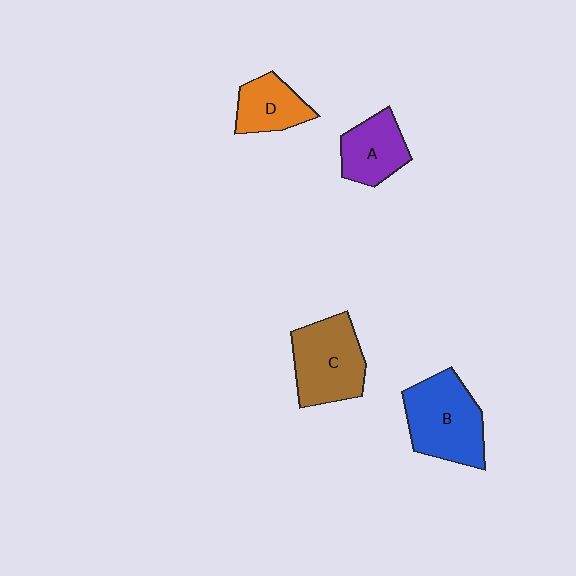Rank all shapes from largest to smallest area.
From largest to smallest: B (blue), C (brown), A (purple), D (orange).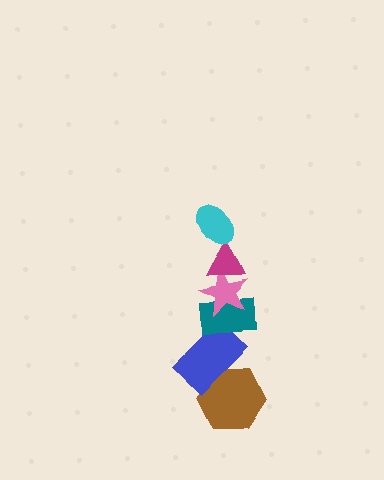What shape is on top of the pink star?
The magenta triangle is on top of the pink star.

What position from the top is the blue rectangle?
The blue rectangle is 5th from the top.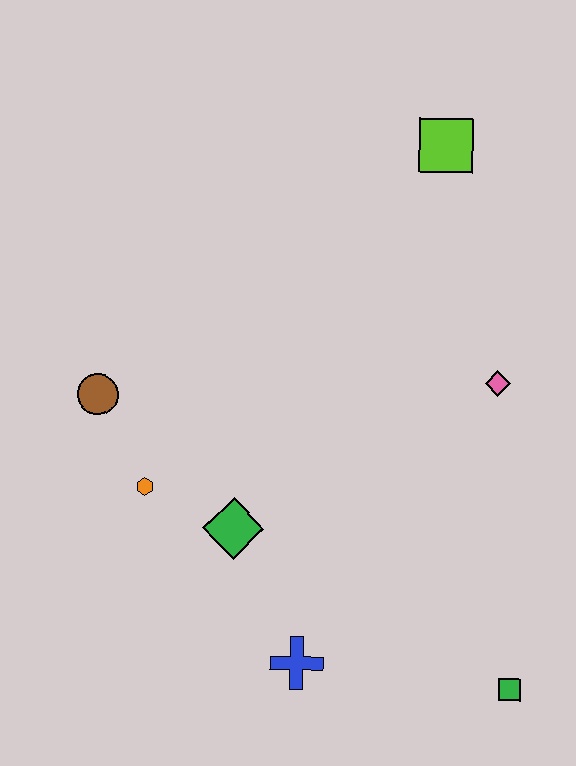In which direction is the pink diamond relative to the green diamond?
The pink diamond is to the right of the green diamond.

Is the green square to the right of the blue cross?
Yes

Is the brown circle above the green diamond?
Yes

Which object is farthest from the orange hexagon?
The lime square is farthest from the orange hexagon.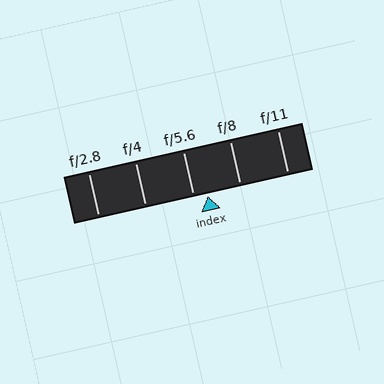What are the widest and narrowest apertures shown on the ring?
The widest aperture shown is f/2.8 and the narrowest is f/11.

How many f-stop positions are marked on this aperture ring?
There are 5 f-stop positions marked.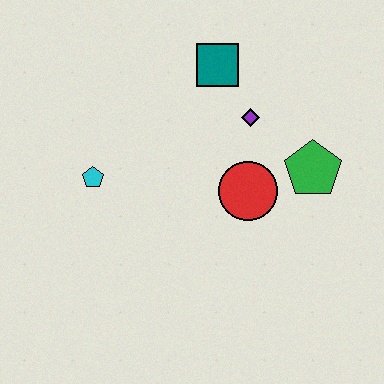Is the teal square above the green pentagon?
Yes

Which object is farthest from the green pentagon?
The cyan pentagon is farthest from the green pentagon.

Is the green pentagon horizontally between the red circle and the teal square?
No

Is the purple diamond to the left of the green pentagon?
Yes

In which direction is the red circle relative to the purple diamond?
The red circle is below the purple diamond.